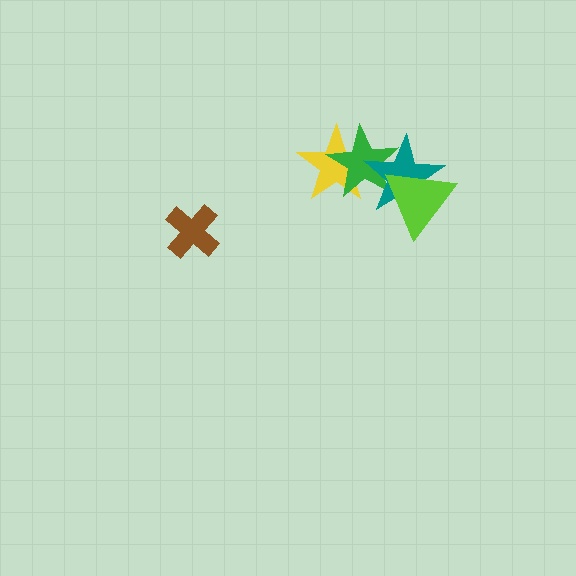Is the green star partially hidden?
Yes, it is partially covered by another shape.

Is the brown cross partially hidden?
No, no other shape covers it.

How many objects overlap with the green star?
3 objects overlap with the green star.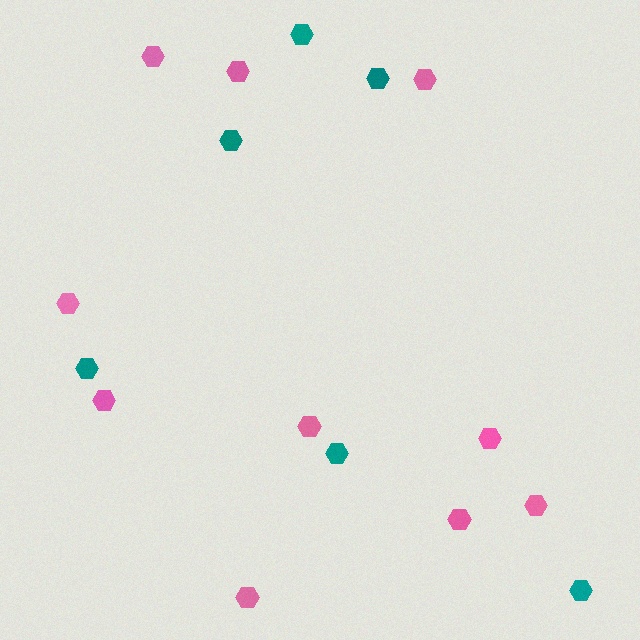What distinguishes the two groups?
There are 2 groups: one group of teal hexagons (6) and one group of pink hexagons (10).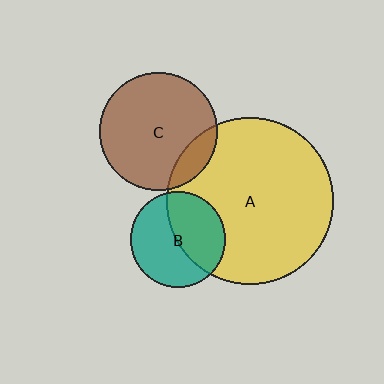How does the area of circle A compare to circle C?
Approximately 2.0 times.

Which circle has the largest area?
Circle A (yellow).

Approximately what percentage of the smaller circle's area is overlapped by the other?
Approximately 15%.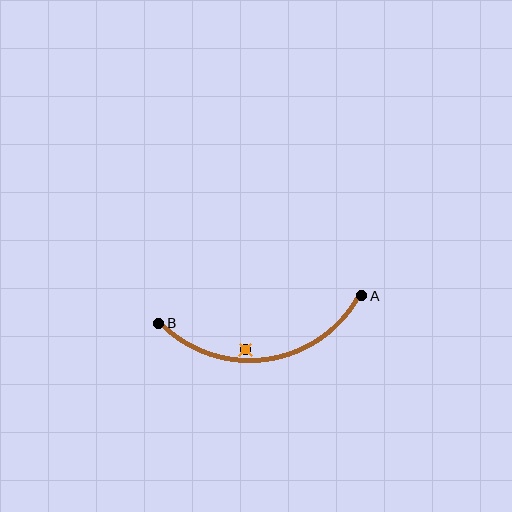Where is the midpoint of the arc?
The arc midpoint is the point on the curve farthest from the straight line joining A and B. It sits below that line.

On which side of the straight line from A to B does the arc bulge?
The arc bulges below the straight line connecting A and B.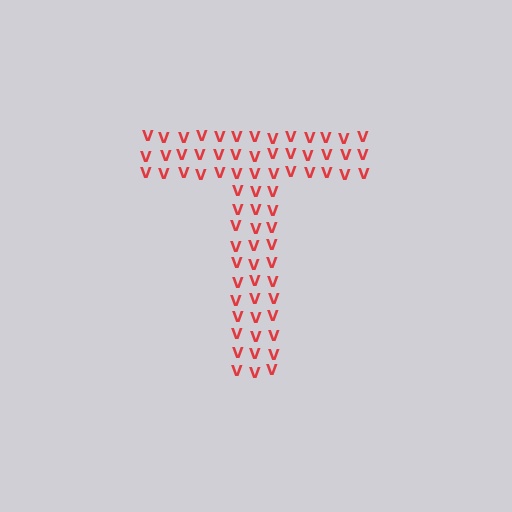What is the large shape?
The large shape is the letter T.